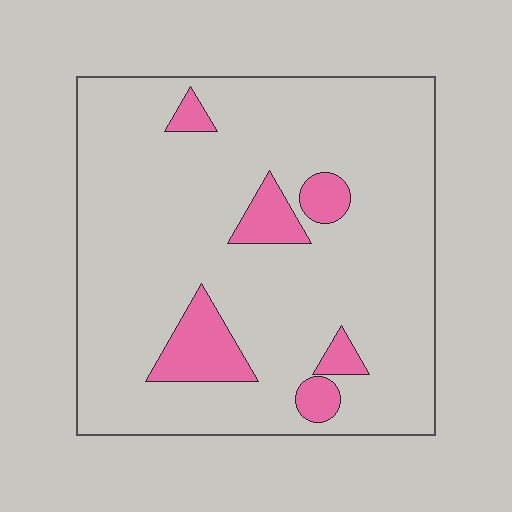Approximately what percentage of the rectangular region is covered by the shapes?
Approximately 10%.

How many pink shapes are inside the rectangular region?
6.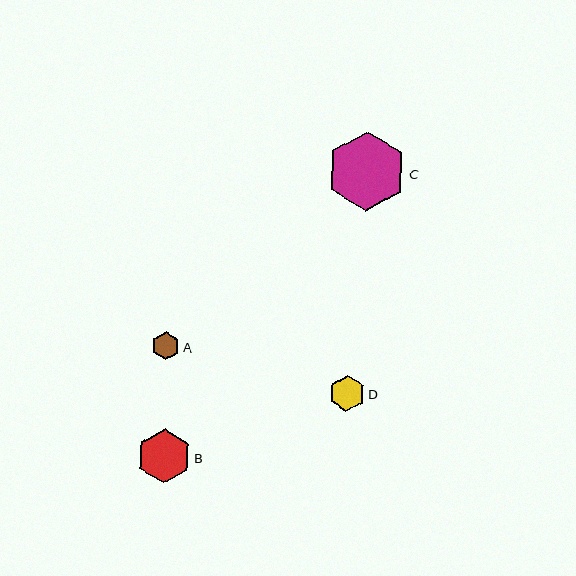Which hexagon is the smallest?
Hexagon A is the smallest with a size of approximately 28 pixels.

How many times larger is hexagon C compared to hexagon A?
Hexagon C is approximately 2.9 times the size of hexagon A.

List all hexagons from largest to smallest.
From largest to smallest: C, B, D, A.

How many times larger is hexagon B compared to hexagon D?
Hexagon B is approximately 1.5 times the size of hexagon D.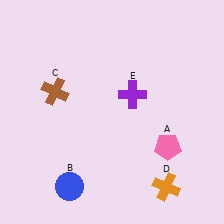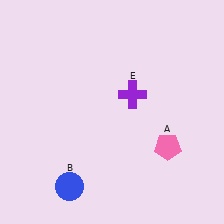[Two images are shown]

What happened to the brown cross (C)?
The brown cross (C) was removed in Image 2. It was in the top-left area of Image 1.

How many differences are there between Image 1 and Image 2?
There are 2 differences between the two images.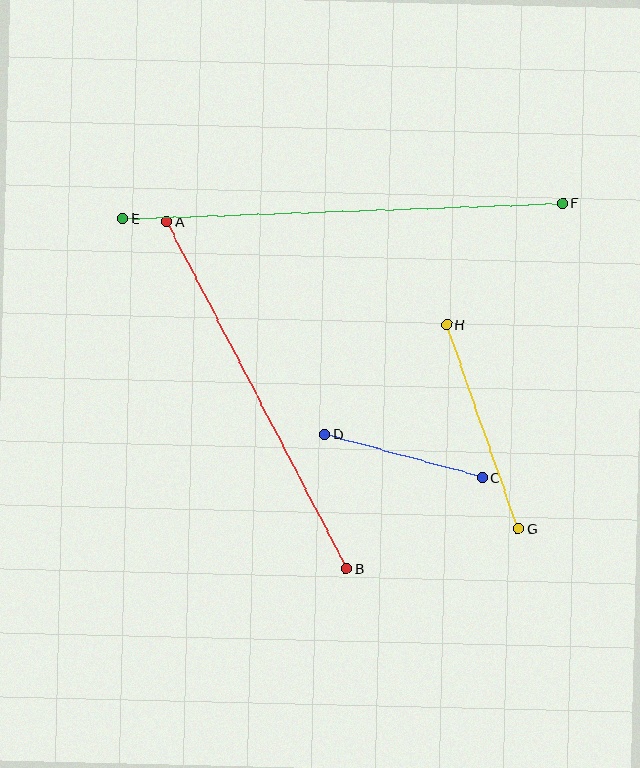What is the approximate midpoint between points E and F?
The midpoint is at approximately (343, 211) pixels.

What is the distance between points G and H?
The distance is approximately 216 pixels.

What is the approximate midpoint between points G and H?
The midpoint is at approximately (482, 427) pixels.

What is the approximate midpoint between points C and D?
The midpoint is at approximately (404, 456) pixels.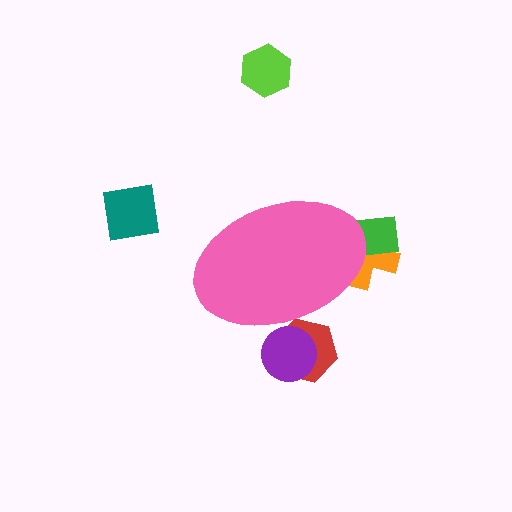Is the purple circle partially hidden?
Yes, the purple circle is partially hidden behind the pink ellipse.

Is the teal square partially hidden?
No, the teal square is fully visible.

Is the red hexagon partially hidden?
Yes, the red hexagon is partially hidden behind the pink ellipse.